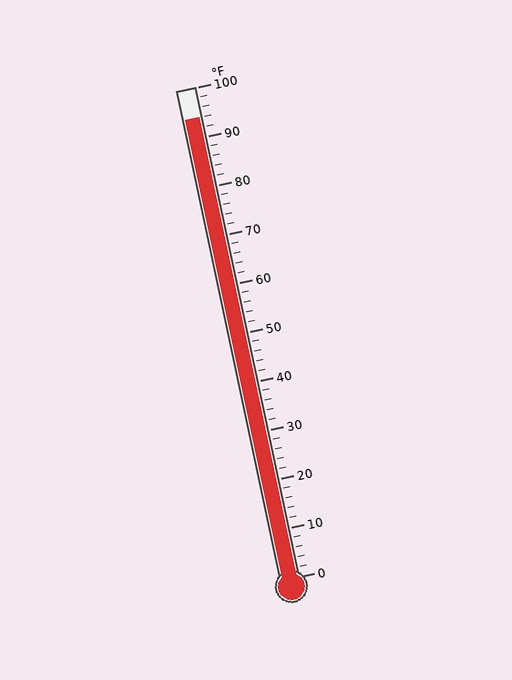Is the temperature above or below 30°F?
The temperature is above 30°F.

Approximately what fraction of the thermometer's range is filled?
The thermometer is filled to approximately 95% of its range.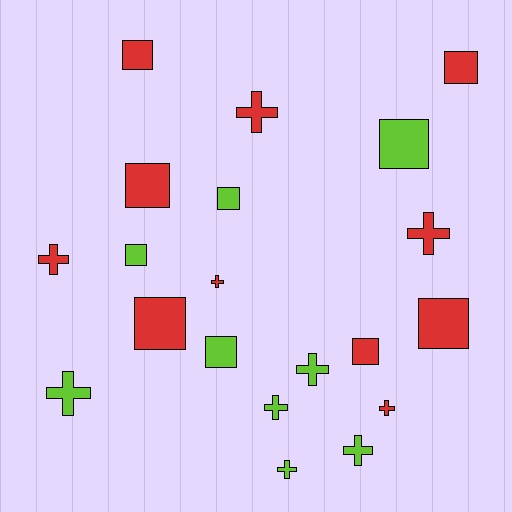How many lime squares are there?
There are 4 lime squares.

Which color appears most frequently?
Red, with 11 objects.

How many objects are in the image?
There are 20 objects.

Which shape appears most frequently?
Square, with 10 objects.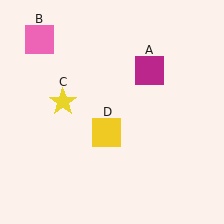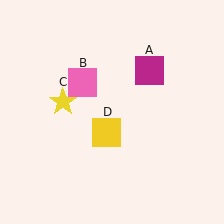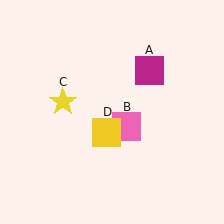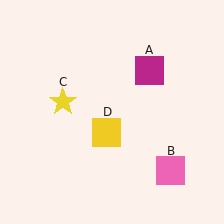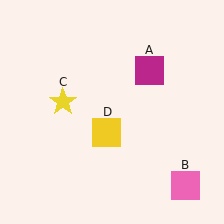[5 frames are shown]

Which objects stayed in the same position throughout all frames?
Magenta square (object A) and yellow star (object C) and yellow square (object D) remained stationary.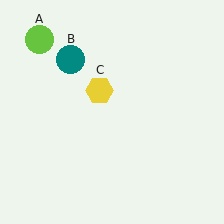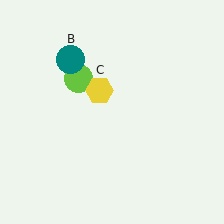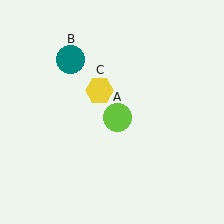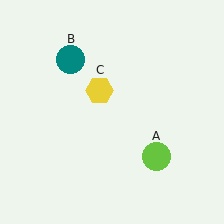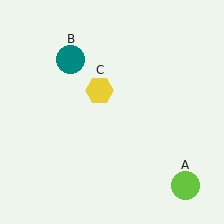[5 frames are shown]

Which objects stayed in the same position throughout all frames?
Teal circle (object B) and yellow hexagon (object C) remained stationary.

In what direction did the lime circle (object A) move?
The lime circle (object A) moved down and to the right.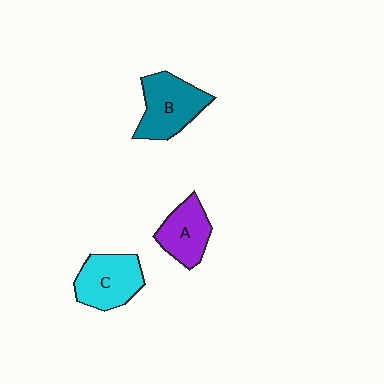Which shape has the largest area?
Shape B (teal).